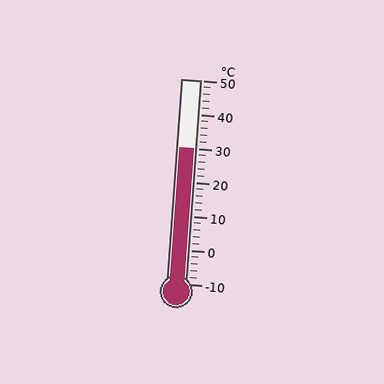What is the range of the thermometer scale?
The thermometer scale ranges from -10°C to 50°C.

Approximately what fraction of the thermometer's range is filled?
The thermometer is filled to approximately 65% of its range.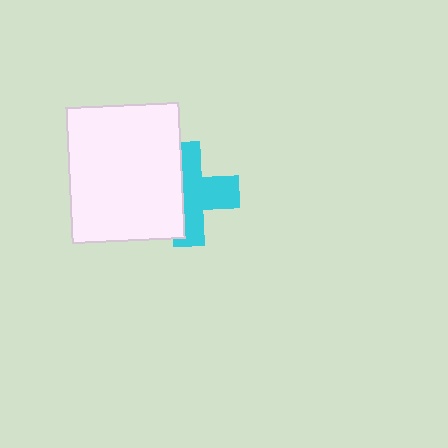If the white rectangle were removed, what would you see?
You would see the complete cyan cross.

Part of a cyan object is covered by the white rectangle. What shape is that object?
It is a cross.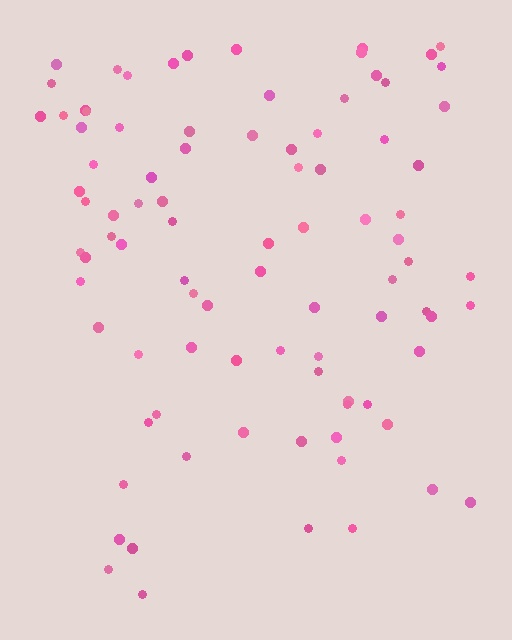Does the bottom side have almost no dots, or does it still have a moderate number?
Still a moderate number, just noticeably fewer than the top.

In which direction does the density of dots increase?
From bottom to top, with the top side densest.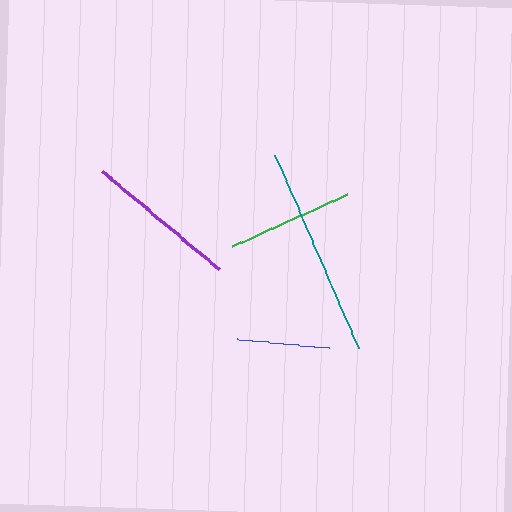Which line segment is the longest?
The teal line is the longest at approximately 211 pixels.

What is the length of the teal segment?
The teal segment is approximately 211 pixels long.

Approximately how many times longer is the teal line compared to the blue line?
The teal line is approximately 2.3 times the length of the blue line.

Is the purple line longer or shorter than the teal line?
The teal line is longer than the purple line.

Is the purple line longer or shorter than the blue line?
The purple line is longer than the blue line.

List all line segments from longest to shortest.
From longest to shortest: teal, purple, green, blue.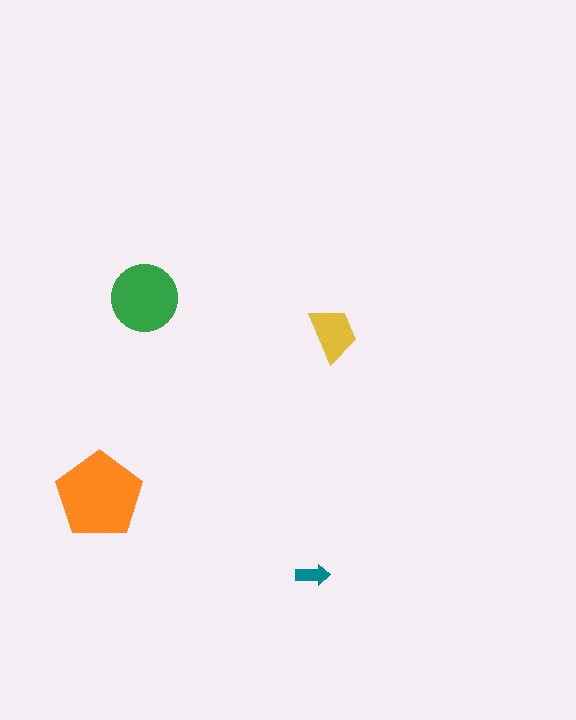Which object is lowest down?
The teal arrow is bottommost.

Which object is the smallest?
The teal arrow.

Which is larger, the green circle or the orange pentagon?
The orange pentagon.